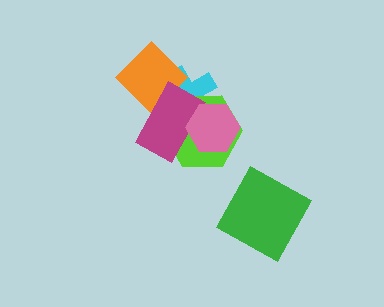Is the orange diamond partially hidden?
Yes, it is partially covered by another shape.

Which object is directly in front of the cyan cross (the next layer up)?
The lime hexagon is directly in front of the cyan cross.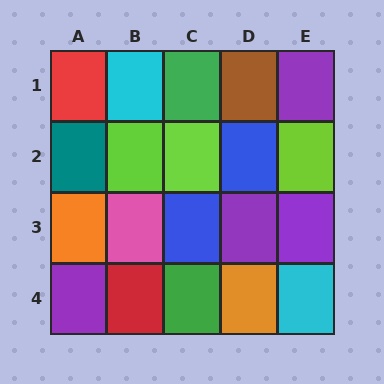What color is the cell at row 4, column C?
Green.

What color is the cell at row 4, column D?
Orange.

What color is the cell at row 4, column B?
Red.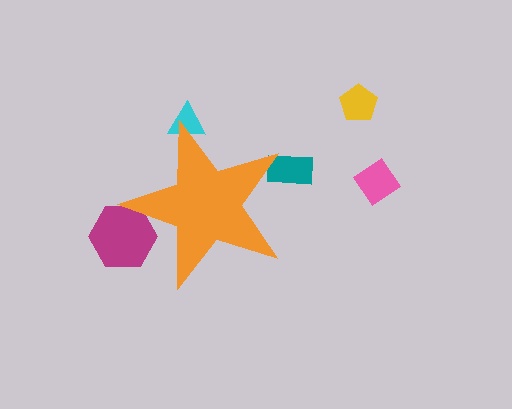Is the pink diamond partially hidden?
No, the pink diamond is fully visible.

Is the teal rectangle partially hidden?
Yes, the teal rectangle is partially hidden behind the orange star.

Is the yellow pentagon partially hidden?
No, the yellow pentagon is fully visible.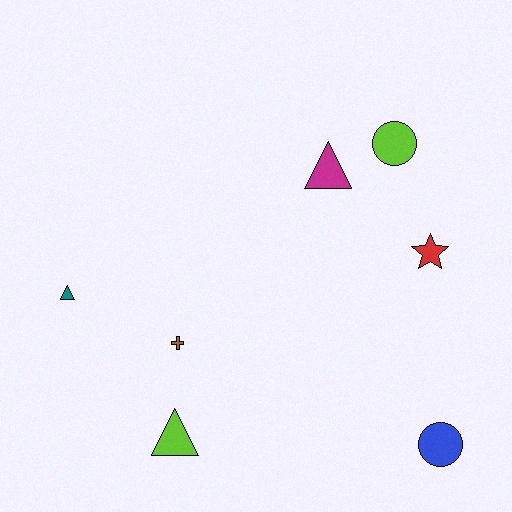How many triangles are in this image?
There are 3 triangles.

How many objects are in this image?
There are 7 objects.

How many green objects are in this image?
There are no green objects.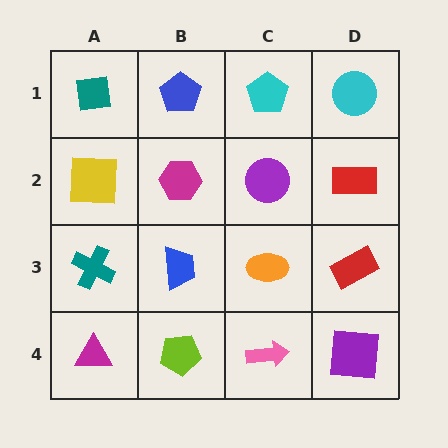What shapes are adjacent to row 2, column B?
A blue pentagon (row 1, column B), a blue trapezoid (row 3, column B), a yellow square (row 2, column A), a purple circle (row 2, column C).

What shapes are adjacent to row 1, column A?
A yellow square (row 2, column A), a blue pentagon (row 1, column B).